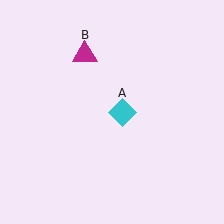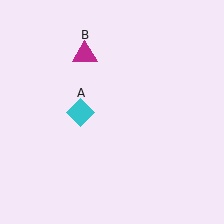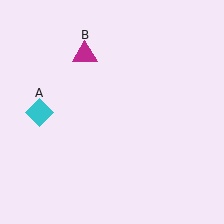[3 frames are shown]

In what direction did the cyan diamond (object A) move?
The cyan diamond (object A) moved left.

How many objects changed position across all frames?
1 object changed position: cyan diamond (object A).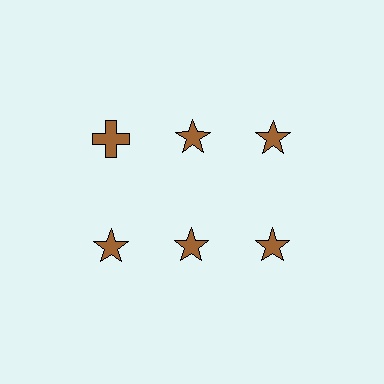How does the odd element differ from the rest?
It has a different shape: cross instead of star.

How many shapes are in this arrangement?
There are 6 shapes arranged in a grid pattern.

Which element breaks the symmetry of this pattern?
The brown cross in the top row, leftmost column breaks the symmetry. All other shapes are brown stars.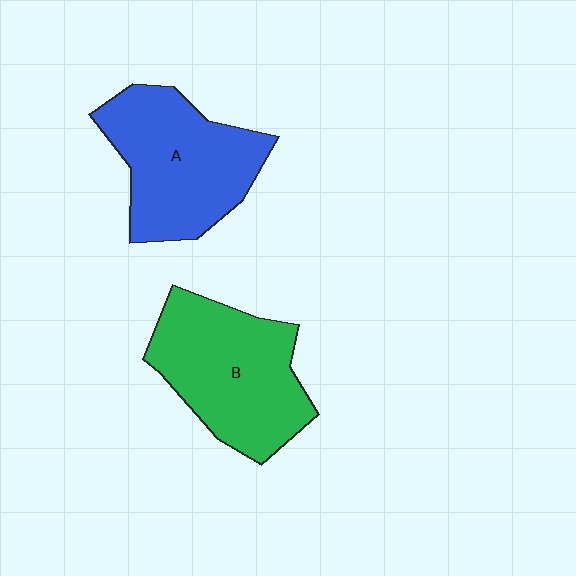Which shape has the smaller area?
Shape A (blue).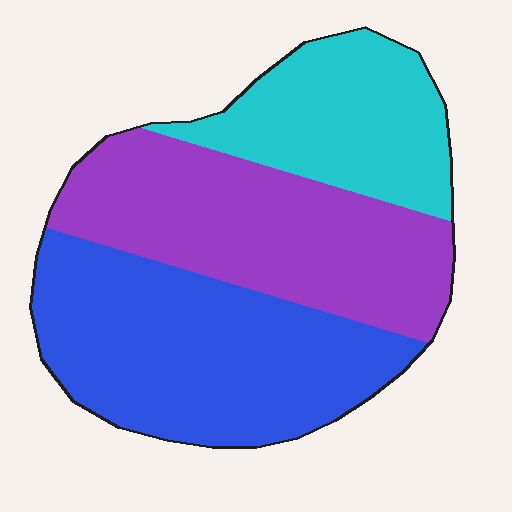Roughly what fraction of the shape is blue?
Blue takes up about two fifths (2/5) of the shape.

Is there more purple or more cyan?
Purple.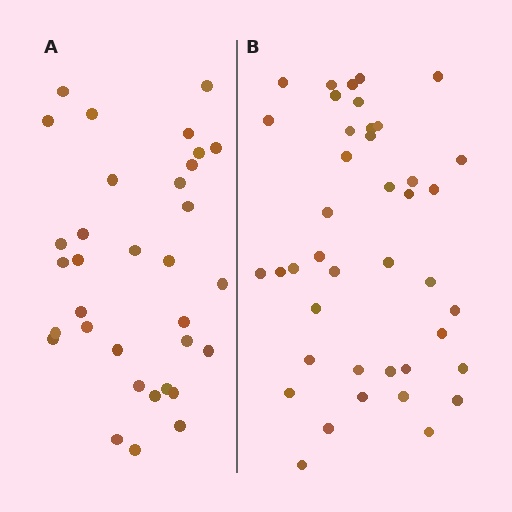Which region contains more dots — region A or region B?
Region B (the right region) has more dots.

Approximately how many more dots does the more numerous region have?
Region B has roughly 8 or so more dots than region A.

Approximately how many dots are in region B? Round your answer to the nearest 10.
About 40 dots. (The exact count is 41, which rounds to 40.)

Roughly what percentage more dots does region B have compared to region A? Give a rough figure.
About 25% more.